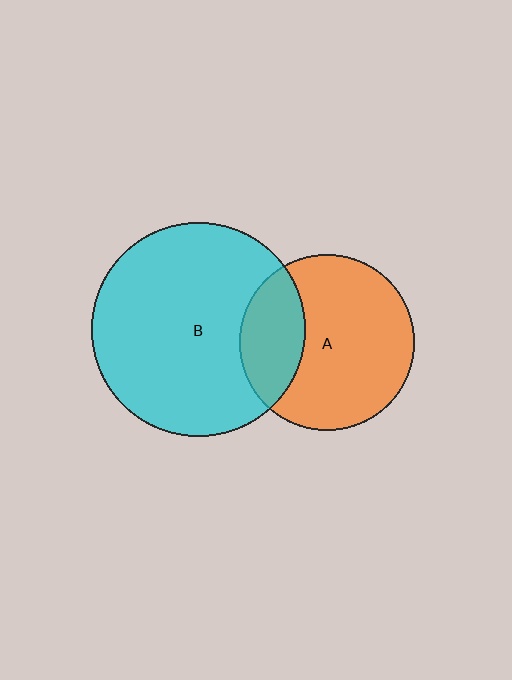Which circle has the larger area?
Circle B (cyan).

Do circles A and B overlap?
Yes.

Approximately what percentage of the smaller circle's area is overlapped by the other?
Approximately 25%.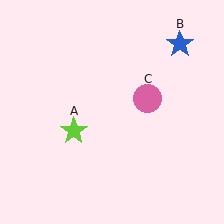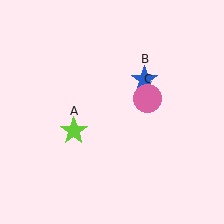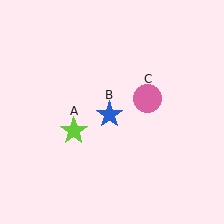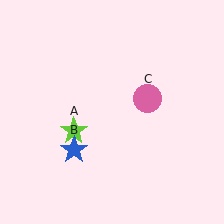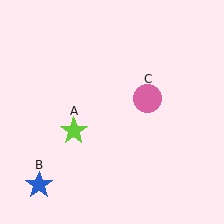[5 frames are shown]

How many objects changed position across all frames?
1 object changed position: blue star (object B).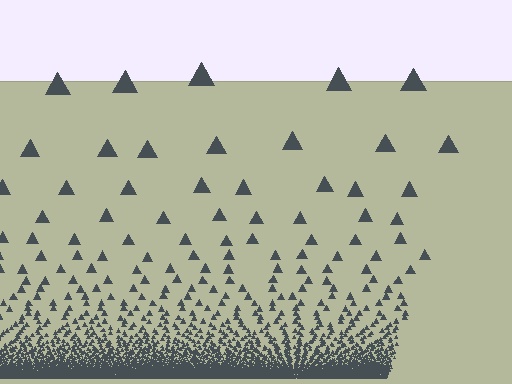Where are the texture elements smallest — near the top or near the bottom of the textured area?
Near the bottom.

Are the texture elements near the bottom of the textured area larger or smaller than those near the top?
Smaller. The gradient is inverted — elements near the bottom are smaller and denser.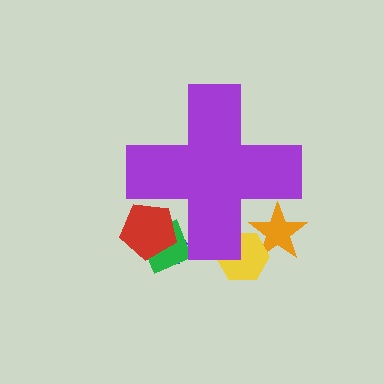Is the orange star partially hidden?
Yes, the orange star is partially hidden behind the purple cross.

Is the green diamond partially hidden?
Yes, the green diamond is partially hidden behind the purple cross.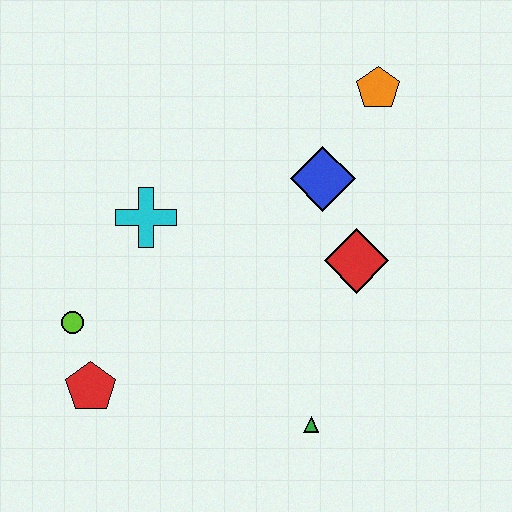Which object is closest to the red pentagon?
The lime circle is closest to the red pentagon.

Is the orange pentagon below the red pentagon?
No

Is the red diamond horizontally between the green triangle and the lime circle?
No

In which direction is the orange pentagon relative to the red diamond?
The orange pentagon is above the red diamond.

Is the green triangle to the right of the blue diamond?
No